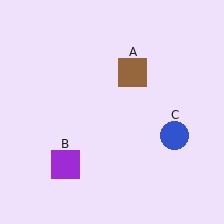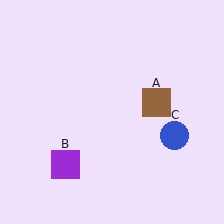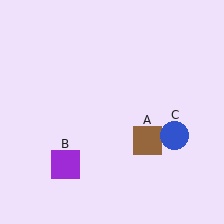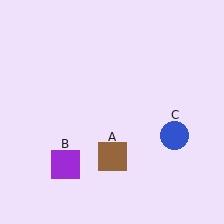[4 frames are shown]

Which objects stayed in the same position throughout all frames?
Purple square (object B) and blue circle (object C) remained stationary.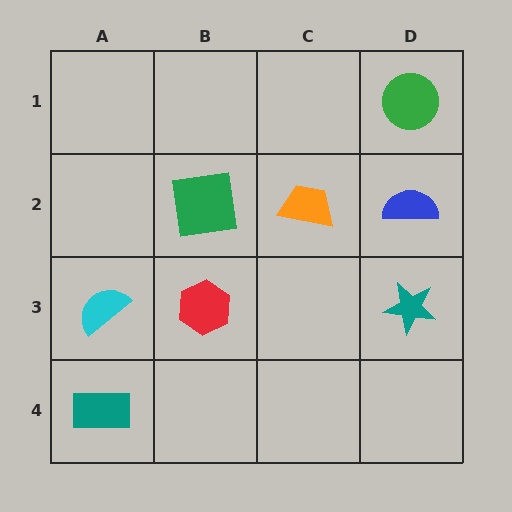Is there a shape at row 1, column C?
No, that cell is empty.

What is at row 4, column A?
A teal rectangle.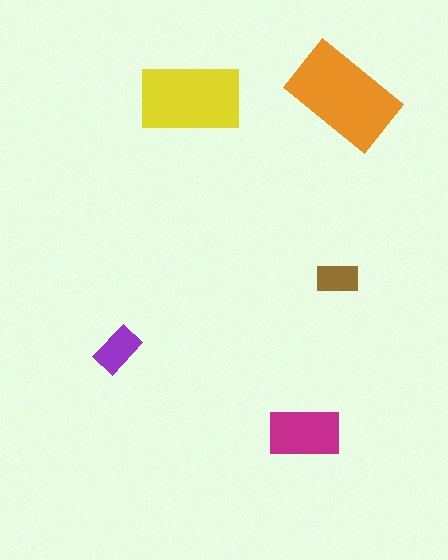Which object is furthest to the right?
The orange rectangle is rightmost.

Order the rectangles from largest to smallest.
the orange one, the yellow one, the magenta one, the purple one, the brown one.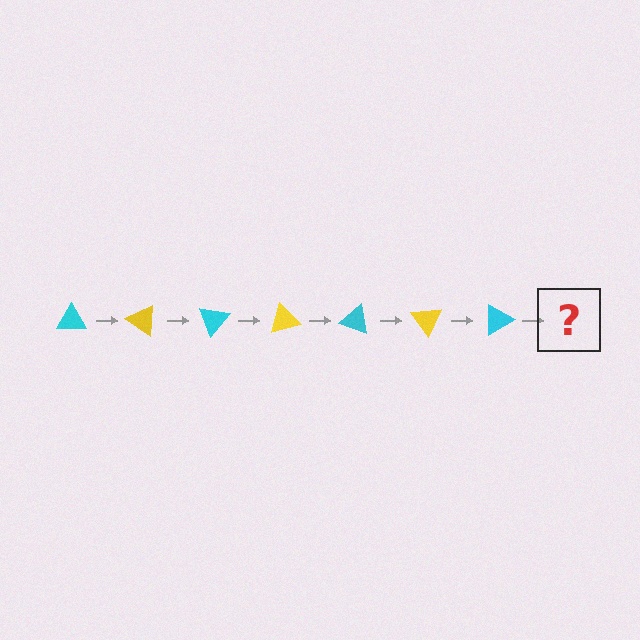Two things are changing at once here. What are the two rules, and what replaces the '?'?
The two rules are that it rotates 35 degrees each step and the color cycles through cyan and yellow. The '?' should be a yellow triangle, rotated 245 degrees from the start.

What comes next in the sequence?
The next element should be a yellow triangle, rotated 245 degrees from the start.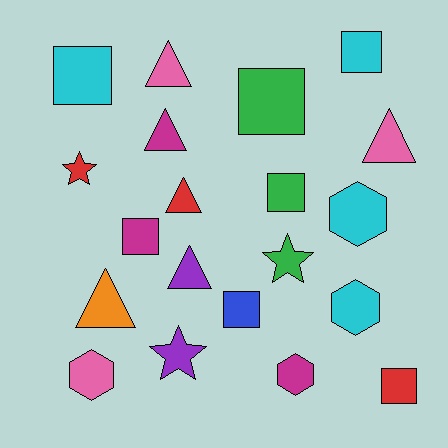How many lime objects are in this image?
There are no lime objects.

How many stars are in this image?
There are 3 stars.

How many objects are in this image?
There are 20 objects.